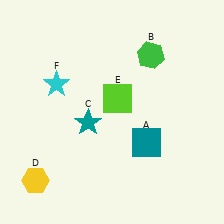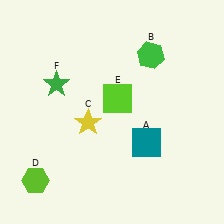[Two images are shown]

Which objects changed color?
C changed from teal to yellow. D changed from yellow to lime. F changed from cyan to green.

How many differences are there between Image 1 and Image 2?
There are 3 differences between the two images.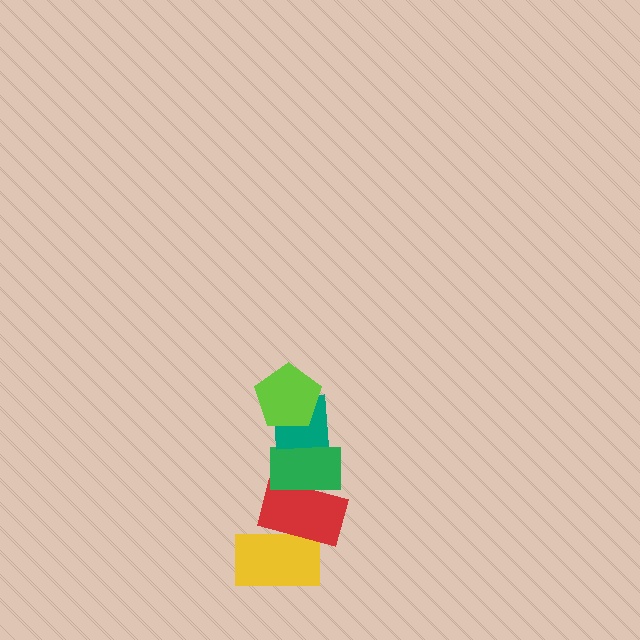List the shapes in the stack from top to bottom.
From top to bottom: the lime pentagon, the teal square, the green rectangle, the red rectangle, the yellow rectangle.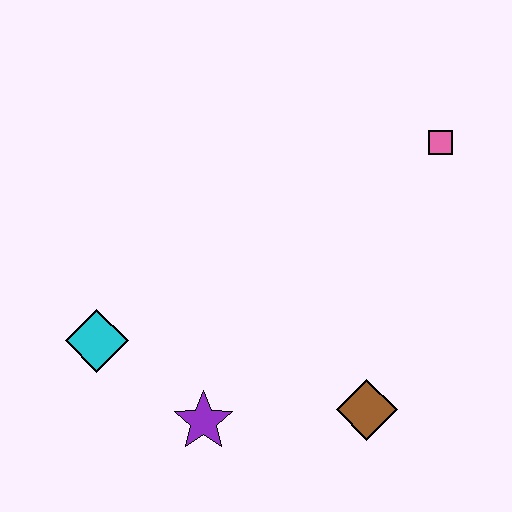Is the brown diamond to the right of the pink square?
No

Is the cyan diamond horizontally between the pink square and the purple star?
No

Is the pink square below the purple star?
No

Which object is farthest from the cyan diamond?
The pink square is farthest from the cyan diamond.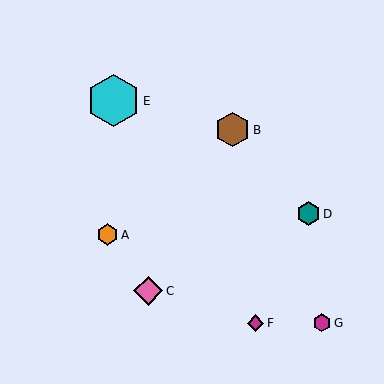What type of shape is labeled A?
Shape A is an orange hexagon.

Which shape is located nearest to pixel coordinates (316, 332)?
The magenta hexagon (labeled G) at (322, 323) is nearest to that location.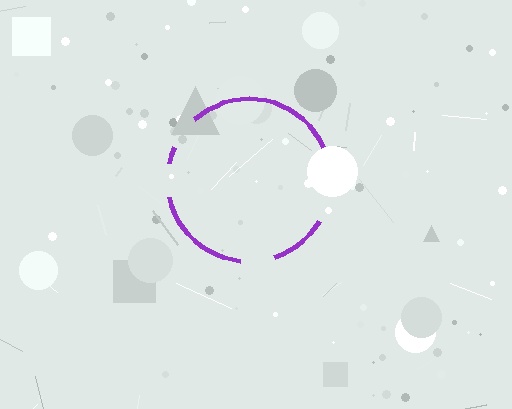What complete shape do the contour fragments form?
The contour fragments form a circle.